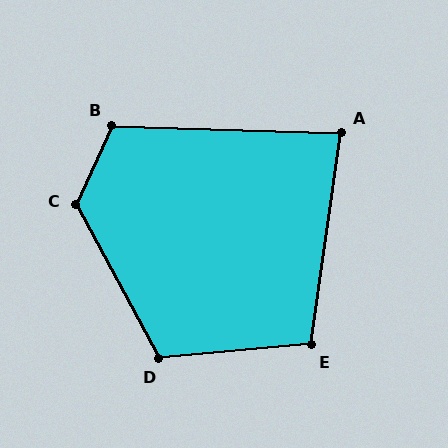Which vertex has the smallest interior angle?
A, at approximately 84 degrees.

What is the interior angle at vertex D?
Approximately 113 degrees (obtuse).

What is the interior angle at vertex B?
Approximately 113 degrees (obtuse).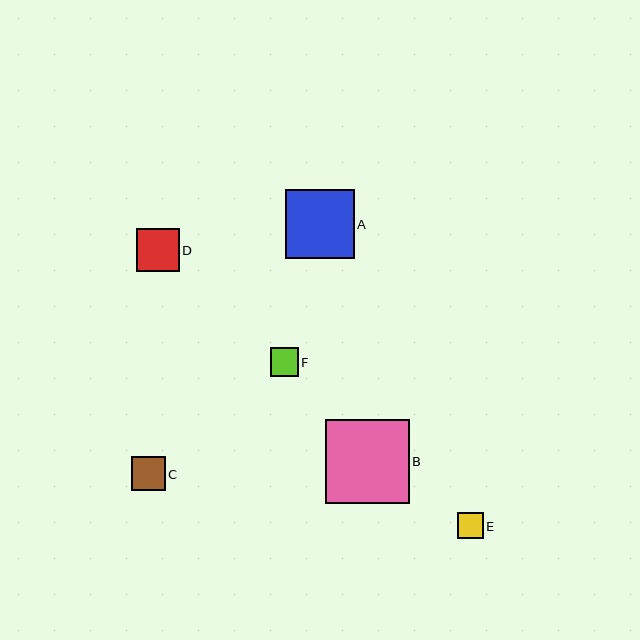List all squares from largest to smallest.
From largest to smallest: B, A, D, C, F, E.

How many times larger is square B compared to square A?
Square B is approximately 1.2 times the size of square A.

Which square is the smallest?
Square E is the smallest with a size of approximately 26 pixels.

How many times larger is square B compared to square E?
Square B is approximately 3.3 times the size of square E.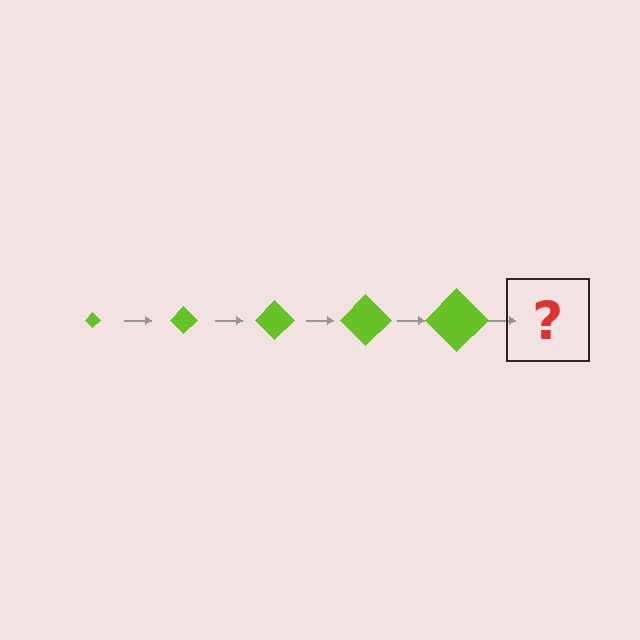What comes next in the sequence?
The next element should be a lime diamond, larger than the previous one.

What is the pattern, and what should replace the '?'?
The pattern is that the diamond gets progressively larger each step. The '?' should be a lime diamond, larger than the previous one.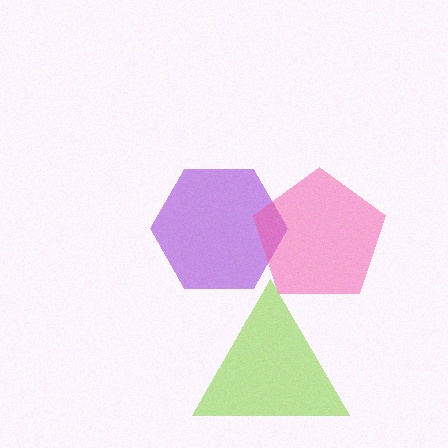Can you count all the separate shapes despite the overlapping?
Yes, there are 3 separate shapes.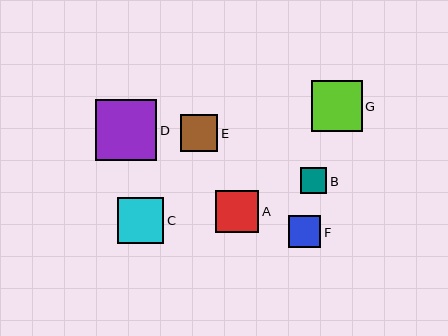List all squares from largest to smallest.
From largest to smallest: D, G, C, A, E, F, B.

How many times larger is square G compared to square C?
Square G is approximately 1.1 times the size of square C.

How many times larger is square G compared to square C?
Square G is approximately 1.1 times the size of square C.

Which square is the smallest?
Square B is the smallest with a size of approximately 26 pixels.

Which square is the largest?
Square D is the largest with a size of approximately 61 pixels.